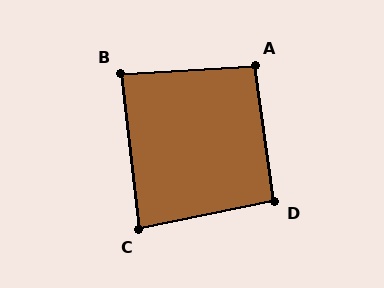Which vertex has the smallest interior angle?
C, at approximately 85 degrees.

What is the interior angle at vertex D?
Approximately 93 degrees (approximately right).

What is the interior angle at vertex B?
Approximately 87 degrees (approximately right).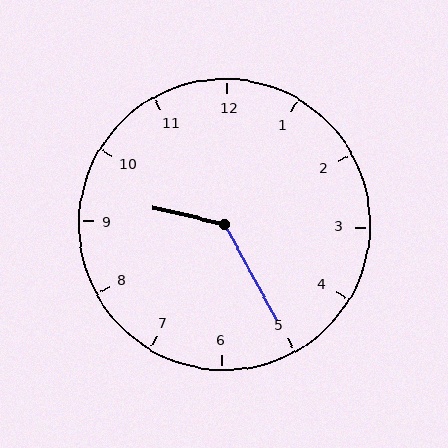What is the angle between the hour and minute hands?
Approximately 132 degrees.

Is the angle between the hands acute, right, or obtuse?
It is obtuse.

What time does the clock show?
9:25.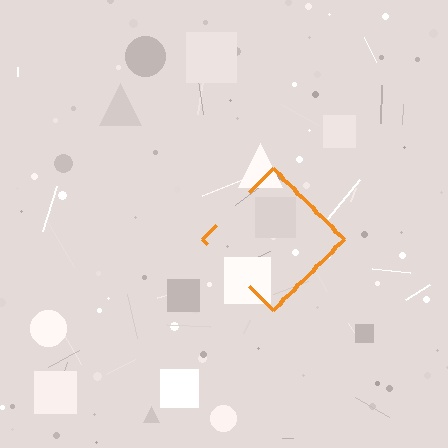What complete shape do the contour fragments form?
The contour fragments form a diamond.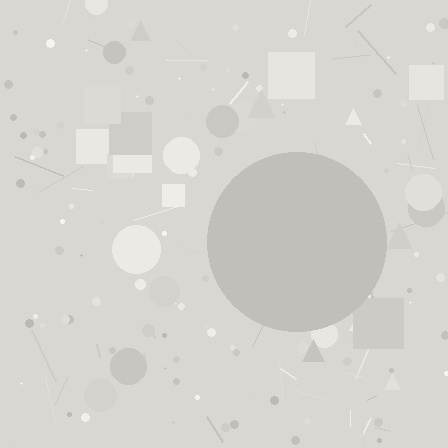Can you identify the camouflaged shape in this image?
The camouflaged shape is a circle.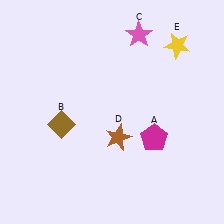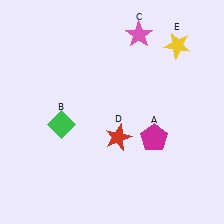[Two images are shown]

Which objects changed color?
B changed from brown to green. D changed from brown to red.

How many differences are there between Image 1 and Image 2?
There are 2 differences between the two images.